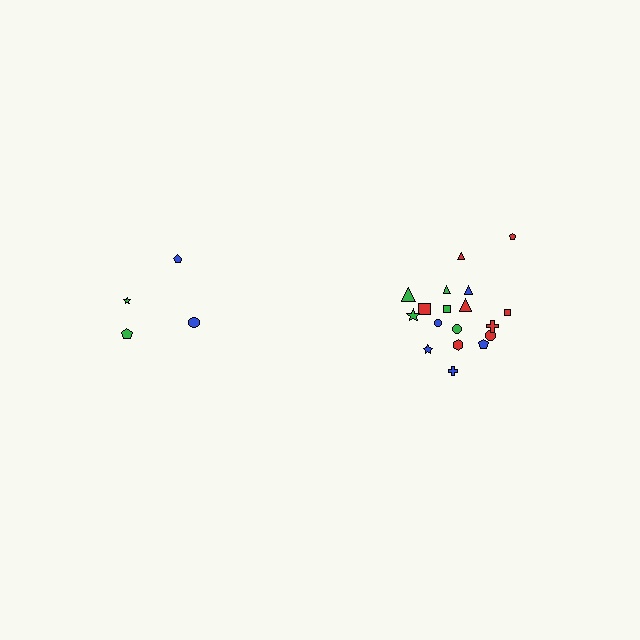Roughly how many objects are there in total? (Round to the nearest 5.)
Roughly 20 objects in total.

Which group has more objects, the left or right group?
The right group.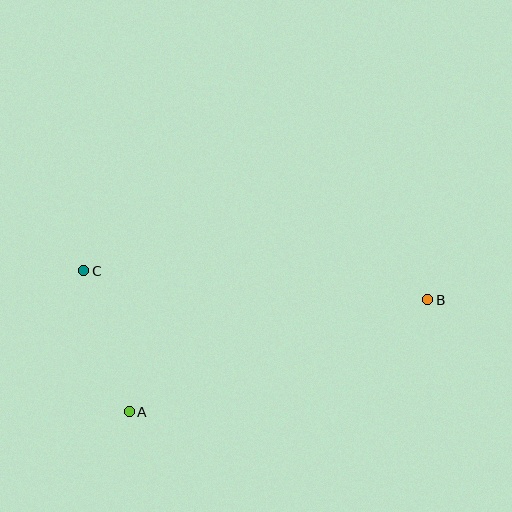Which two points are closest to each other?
Points A and C are closest to each other.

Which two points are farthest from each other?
Points B and C are farthest from each other.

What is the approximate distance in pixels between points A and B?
The distance between A and B is approximately 319 pixels.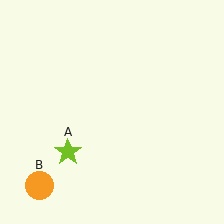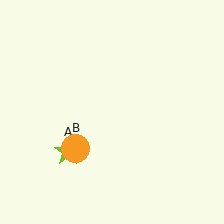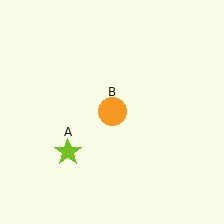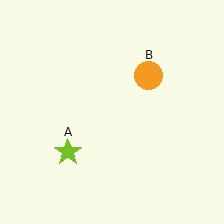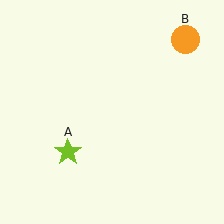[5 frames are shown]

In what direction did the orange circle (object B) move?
The orange circle (object B) moved up and to the right.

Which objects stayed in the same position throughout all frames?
Lime star (object A) remained stationary.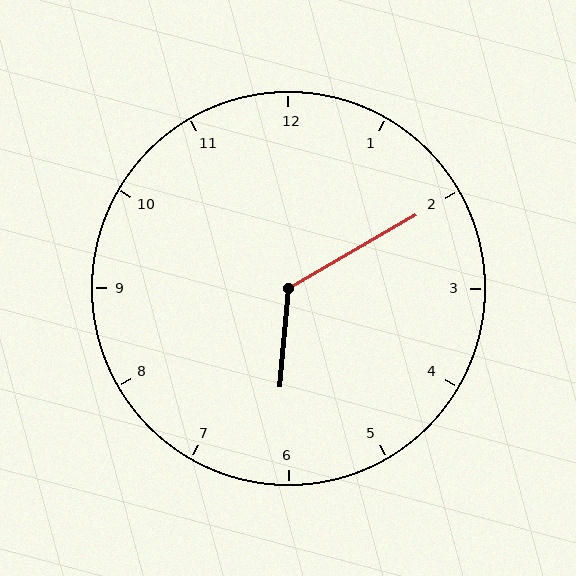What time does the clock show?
6:10.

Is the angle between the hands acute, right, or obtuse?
It is obtuse.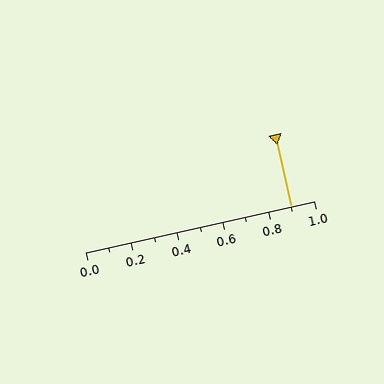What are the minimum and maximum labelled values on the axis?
The axis runs from 0.0 to 1.0.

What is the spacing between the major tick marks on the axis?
The major ticks are spaced 0.2 apart.